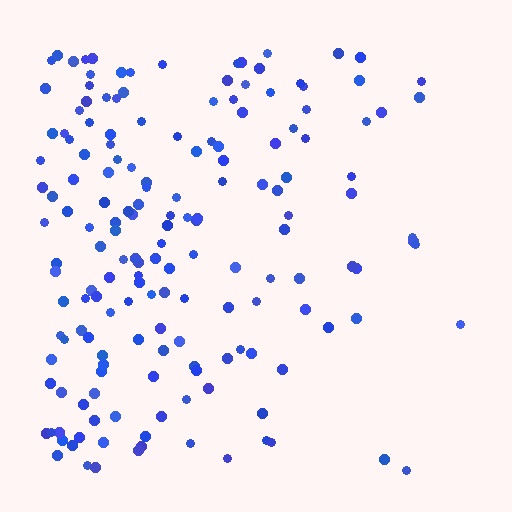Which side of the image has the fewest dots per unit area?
The right.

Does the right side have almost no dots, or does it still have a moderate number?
Still a moderate number, just noticeably fewer than the left.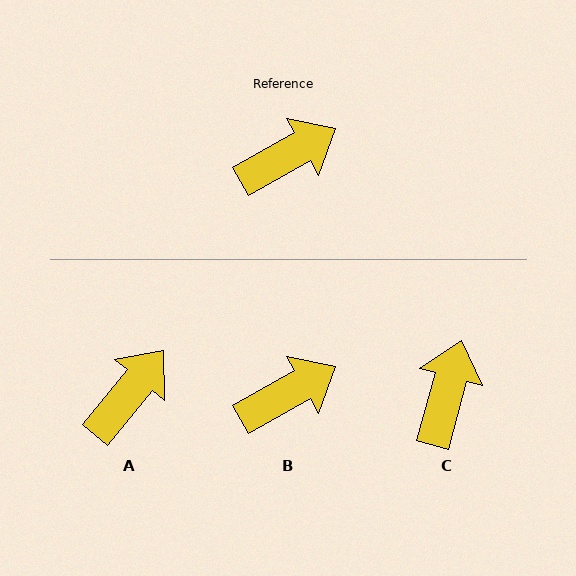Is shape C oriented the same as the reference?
No, it is off by about 45 degrees.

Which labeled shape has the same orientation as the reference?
B.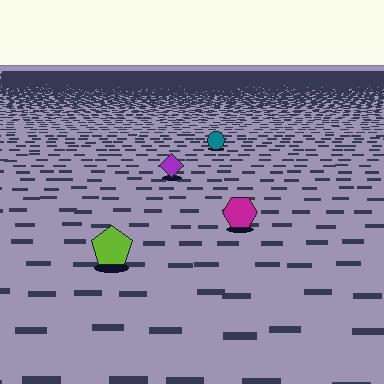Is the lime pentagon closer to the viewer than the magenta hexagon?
Yes. The lime pentagon is closer — you can tell from the texture gradient: the ground texture is coarser near it.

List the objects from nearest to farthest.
From nearest to farthest: the lime pentagon, the magenta hexagon, the purple diamond, the teal circle.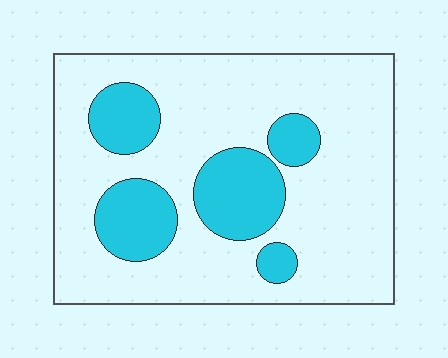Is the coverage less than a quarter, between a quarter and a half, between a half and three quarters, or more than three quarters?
Less than a quarter.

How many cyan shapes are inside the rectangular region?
5.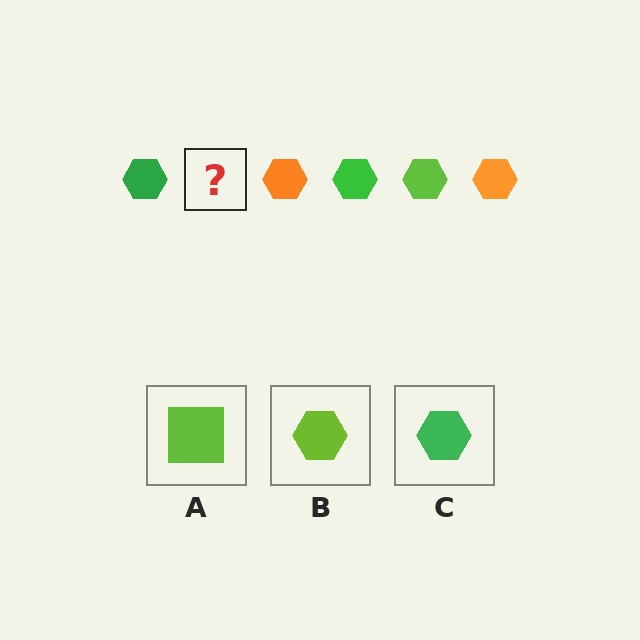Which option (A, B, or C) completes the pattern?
B.